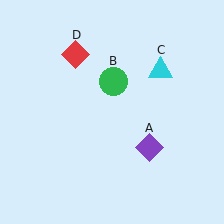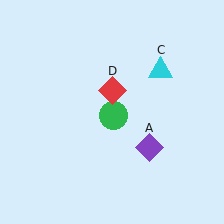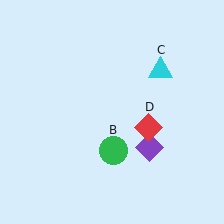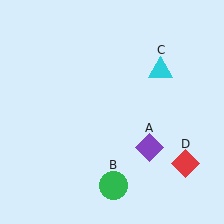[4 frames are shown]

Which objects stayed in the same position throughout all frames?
Purple diamond (object A) and cyan triangle (object C) remained stationary.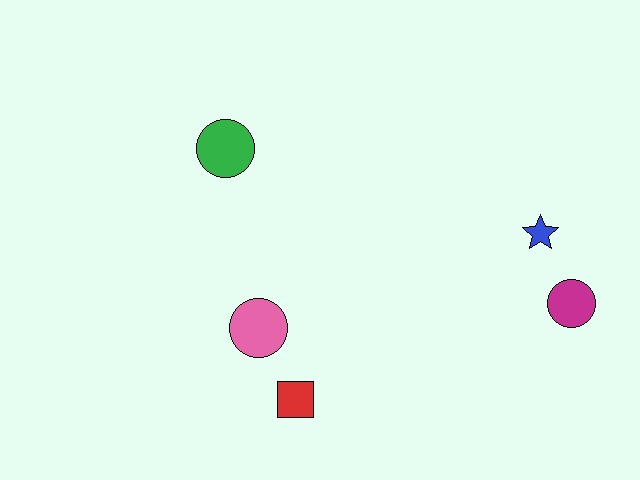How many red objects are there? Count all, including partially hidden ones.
There is 1 red object.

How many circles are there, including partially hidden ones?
There are 3 circles.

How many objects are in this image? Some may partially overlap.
There are 5 objects.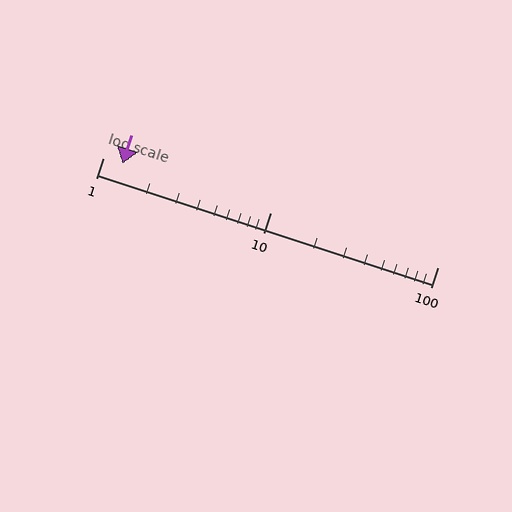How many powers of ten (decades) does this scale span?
The scale spans 2 decades, from 1 to 100.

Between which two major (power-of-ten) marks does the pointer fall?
The pointer is between 1 and 10.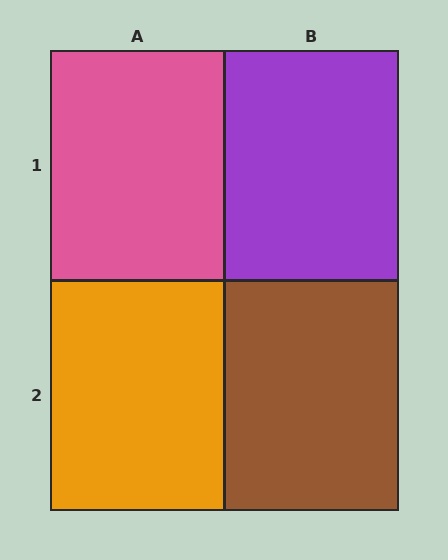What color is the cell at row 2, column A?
Orange.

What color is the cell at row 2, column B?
Brown.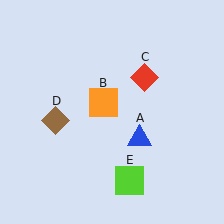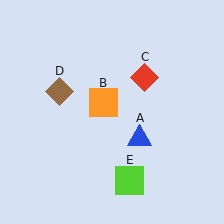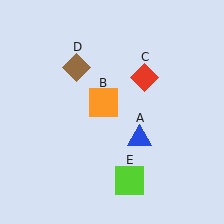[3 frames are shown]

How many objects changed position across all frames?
1 object changed position: brown diamond (object D).